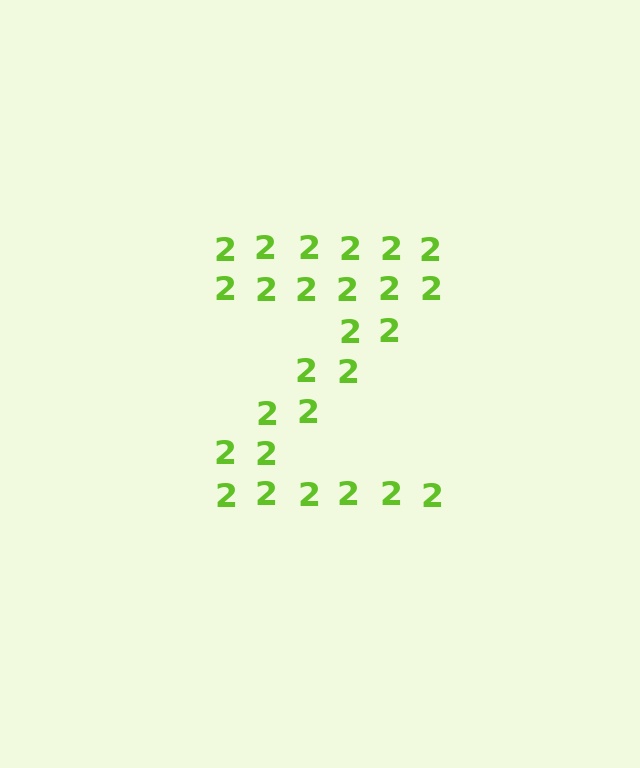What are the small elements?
The small elements are digit 2's.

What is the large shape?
The large shape is the letter Z.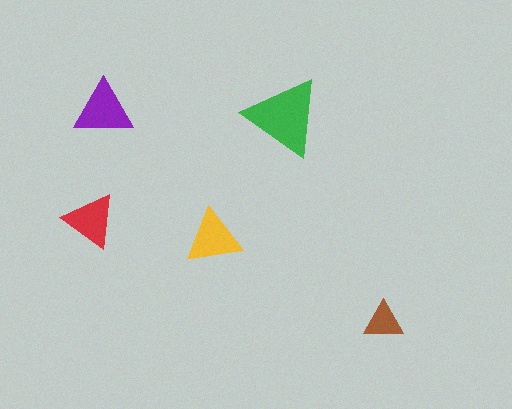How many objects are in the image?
There are 5 objects in the image.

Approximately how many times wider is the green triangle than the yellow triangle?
About 1.5 times wider.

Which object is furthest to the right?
The brown triangle is rightmost.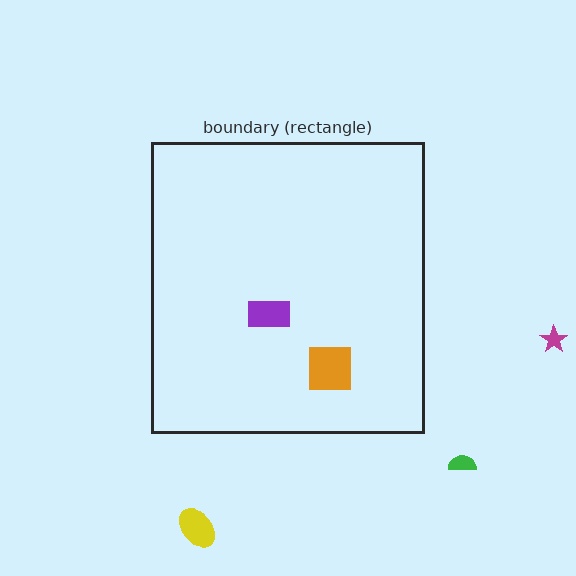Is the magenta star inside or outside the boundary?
Outside.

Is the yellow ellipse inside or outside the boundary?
Outside.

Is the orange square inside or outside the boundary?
Inside.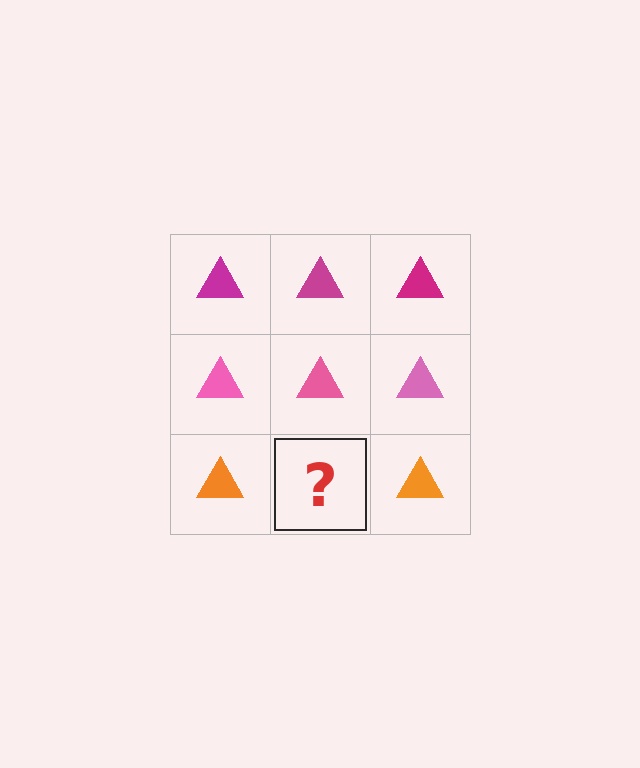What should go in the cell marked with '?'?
The missing cell should contain an orange triangle.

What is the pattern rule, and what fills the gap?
The rule is that each row has a consistent color. The gap should be filled with an orange triangle.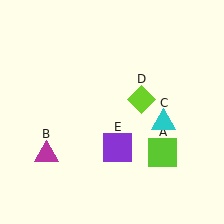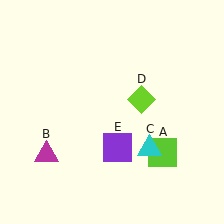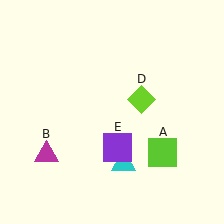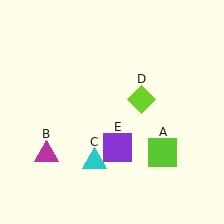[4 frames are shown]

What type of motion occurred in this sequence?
The cyan triangle (object C) rotated clockwise around the center of the scene.